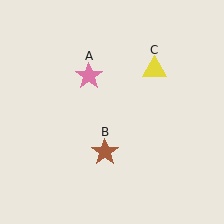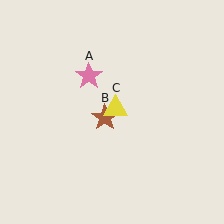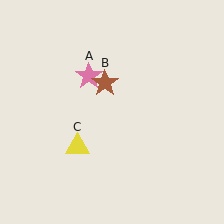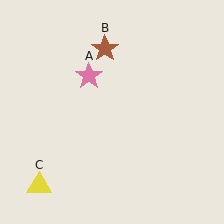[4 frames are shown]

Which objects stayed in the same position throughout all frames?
Pink star (object A) remained stationary.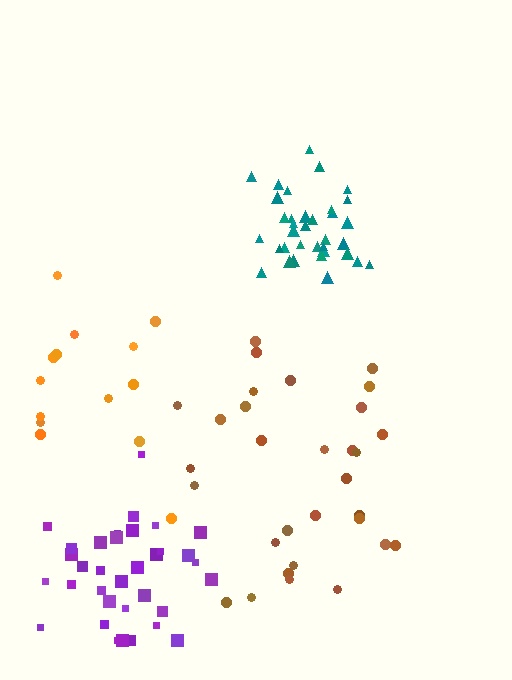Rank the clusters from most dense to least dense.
teal, purple, brown, orange.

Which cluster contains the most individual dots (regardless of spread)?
Purple (35).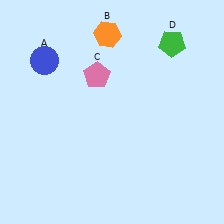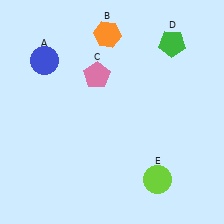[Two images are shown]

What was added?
A lime circle (E) was added in Image 2.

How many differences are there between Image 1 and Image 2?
There is 1 difference between the two images.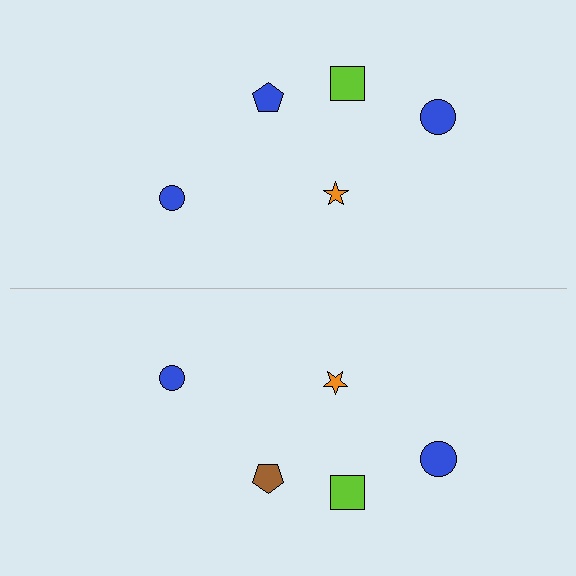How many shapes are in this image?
There are 10 shapes in this image.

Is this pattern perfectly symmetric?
No, the pattern is not perfectly symmetric. The brown pentagon on the bottom side breaks the symmetry — its mirror counterpart is blue.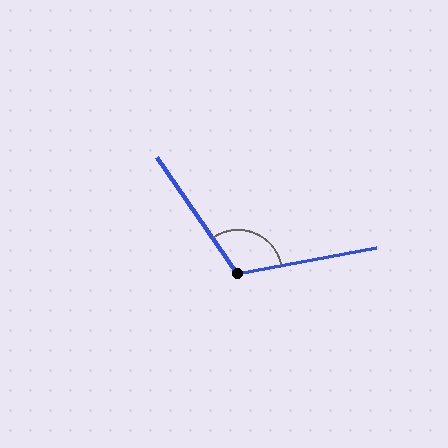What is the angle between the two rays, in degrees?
Approximately 114 degrees.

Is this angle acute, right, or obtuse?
It is obtuse.